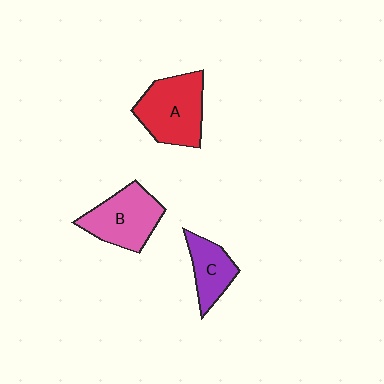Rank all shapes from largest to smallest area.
From largest to smallest: A (red), B (pink), C (purple).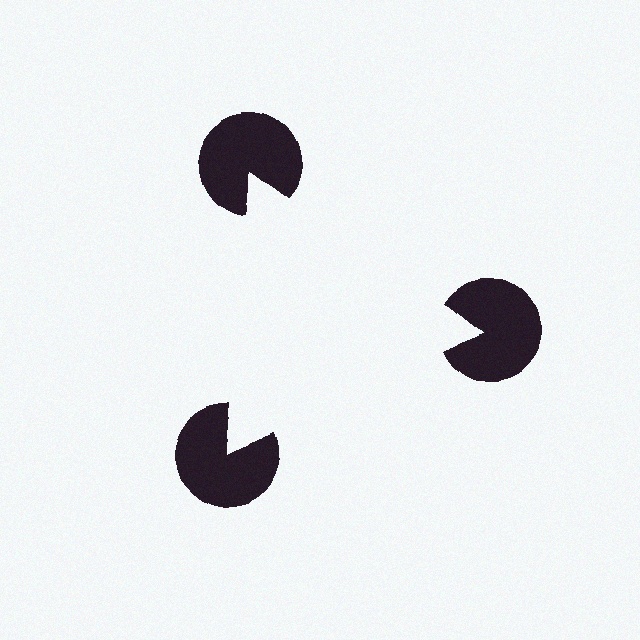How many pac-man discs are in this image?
There are 3 — one at each vertex of the illusory triangle.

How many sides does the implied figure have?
3 sides.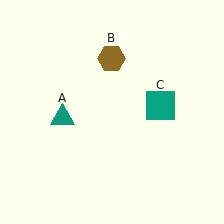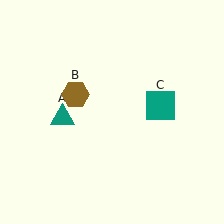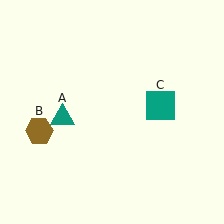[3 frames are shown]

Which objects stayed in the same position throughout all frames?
Teal triangle (object A) and teal square (object C) remained stationary.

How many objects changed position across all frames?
1 object changed position: brown hexagon (object B).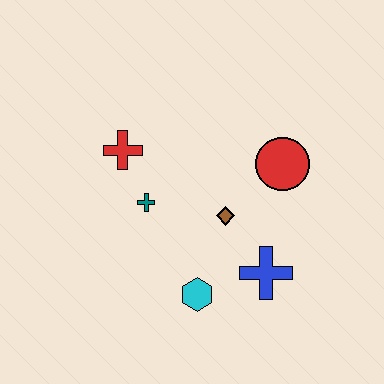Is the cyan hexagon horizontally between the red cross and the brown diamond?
Yes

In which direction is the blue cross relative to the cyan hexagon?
The blue cross is to the right of the cyan hexagon.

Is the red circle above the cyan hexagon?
Yes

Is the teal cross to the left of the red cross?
No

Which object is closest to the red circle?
The brown diamond is closest to the red circle.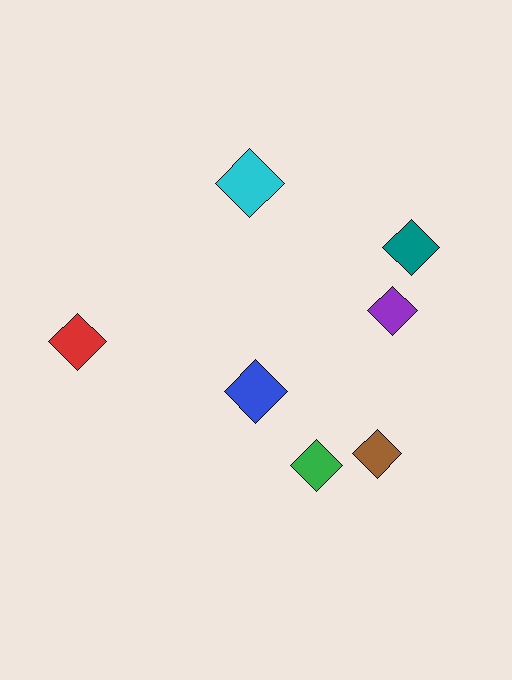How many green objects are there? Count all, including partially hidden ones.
There is 1 green object.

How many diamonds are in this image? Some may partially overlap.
There are 7 diamonds.